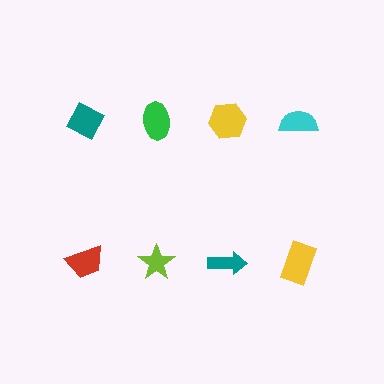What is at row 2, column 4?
A yellow rectangle.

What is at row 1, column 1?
A teal diamond.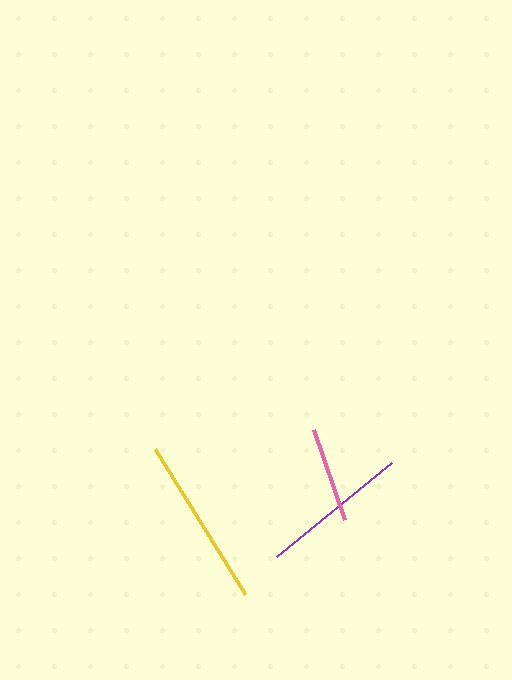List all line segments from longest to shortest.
From longest to shortest: yellow, purple, pink.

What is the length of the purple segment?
The purple segment is approximately 149 pixels long.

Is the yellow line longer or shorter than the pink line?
The yellow line is longer than the pink line.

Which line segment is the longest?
The yellow line is the longest at approximately 171 pixels.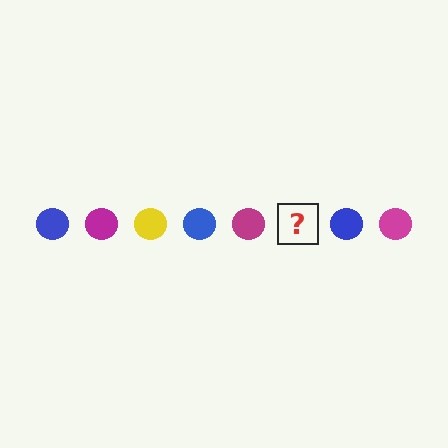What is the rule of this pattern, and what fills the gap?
The rule is that the pattern cycles through blue, magenta, yellow circles. The gap should be filled with a yellow circle.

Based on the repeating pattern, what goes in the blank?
The blank should be a yellow circle.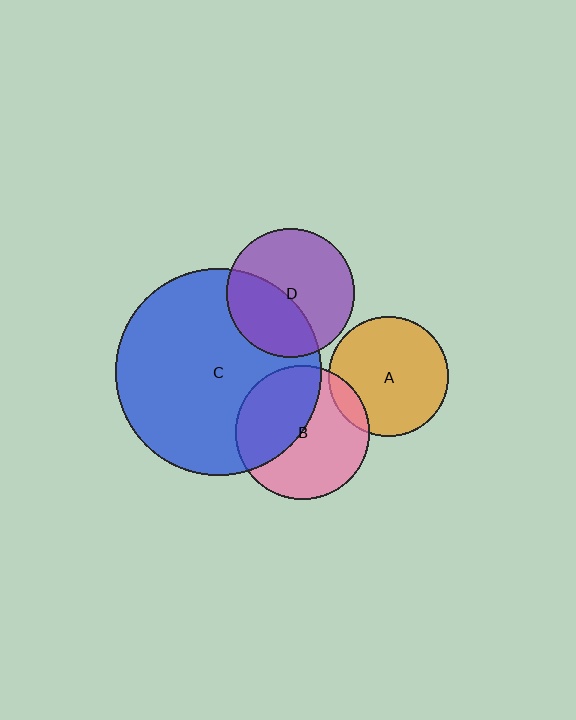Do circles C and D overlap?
Yes.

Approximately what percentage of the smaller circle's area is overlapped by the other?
Approximately 40%.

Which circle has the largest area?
Circle C (blue).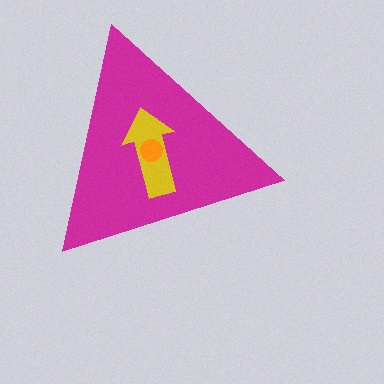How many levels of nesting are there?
3.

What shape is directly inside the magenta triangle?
The yellow arrow.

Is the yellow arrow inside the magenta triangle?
Yes.